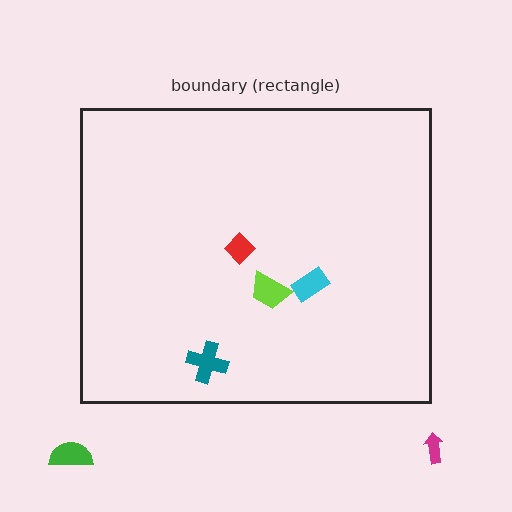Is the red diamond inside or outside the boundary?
Inside.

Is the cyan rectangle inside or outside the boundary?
Inside.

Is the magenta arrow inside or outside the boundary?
Outside.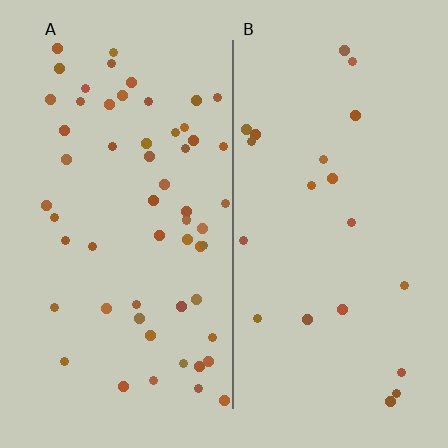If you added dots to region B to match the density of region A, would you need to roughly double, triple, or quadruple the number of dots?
Approximately triple.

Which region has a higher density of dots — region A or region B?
A (the left).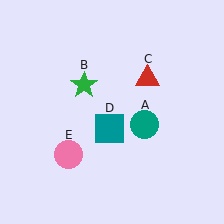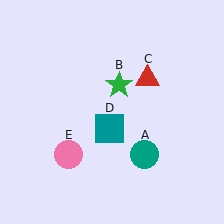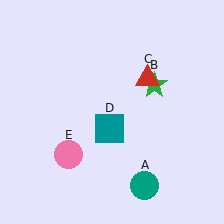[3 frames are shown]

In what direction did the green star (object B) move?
The green star (object B) moved right.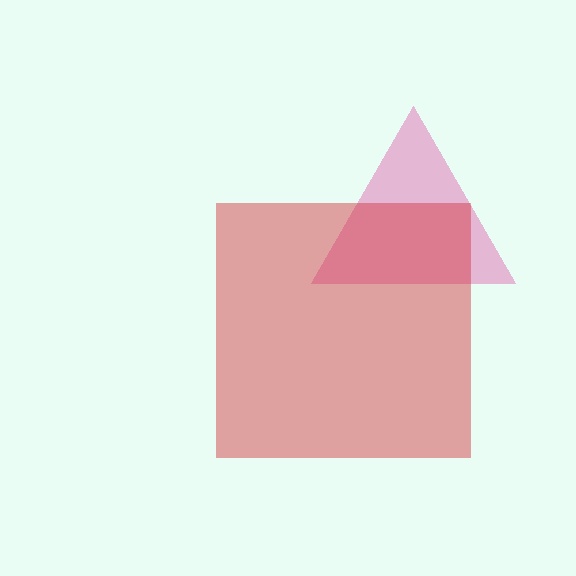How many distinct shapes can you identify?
There are 2 distinct shapes: a pink triangle, a red square.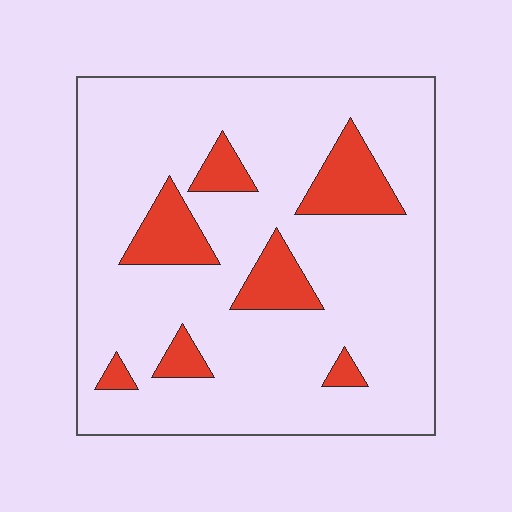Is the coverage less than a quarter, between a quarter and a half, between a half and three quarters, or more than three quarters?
Less than a quarter.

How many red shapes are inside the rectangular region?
7.